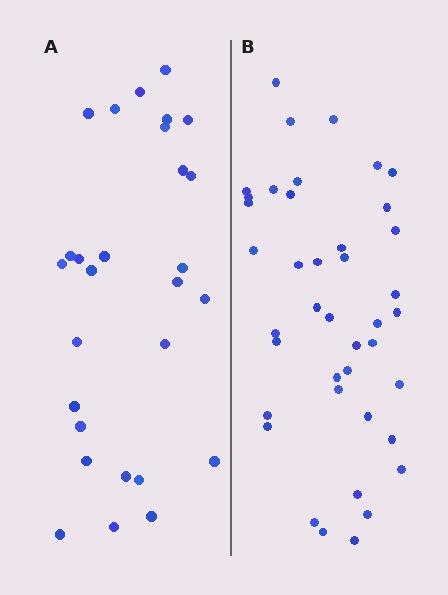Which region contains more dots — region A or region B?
Region B (the right region) has more dots.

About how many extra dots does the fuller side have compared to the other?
Region B has approximately 15 more dots than region A.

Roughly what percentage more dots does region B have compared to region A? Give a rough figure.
About 45% more.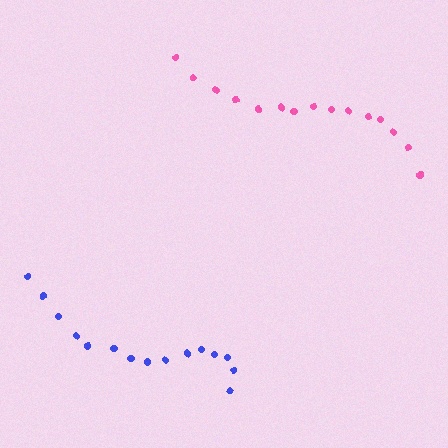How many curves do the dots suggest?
There are 2 distinct paths.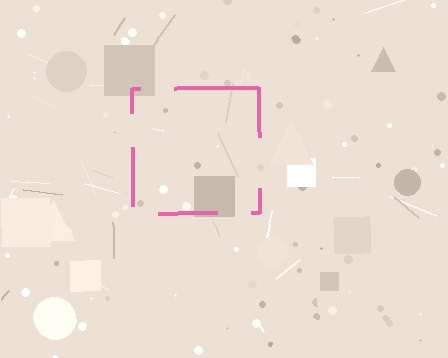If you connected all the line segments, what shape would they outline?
They would outline a square.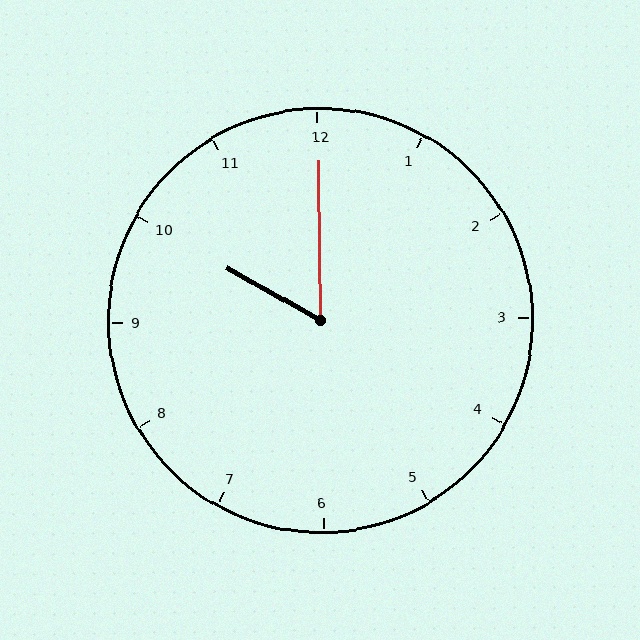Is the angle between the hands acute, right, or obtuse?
It is acute.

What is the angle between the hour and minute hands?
Approximately 60 degrees.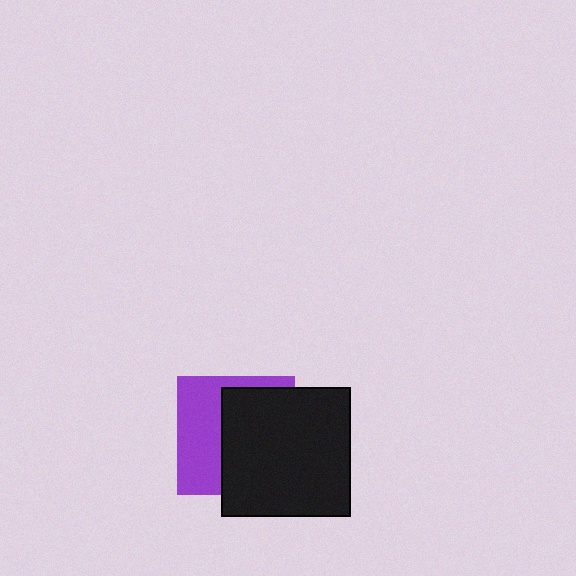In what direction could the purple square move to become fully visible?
The purple square could move left. That would shift it out from behind the black square entirely.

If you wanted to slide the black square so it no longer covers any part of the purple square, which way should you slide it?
Slide it right — that is the most direct way to separate the two shapes.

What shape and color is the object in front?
The object in front is a black square.